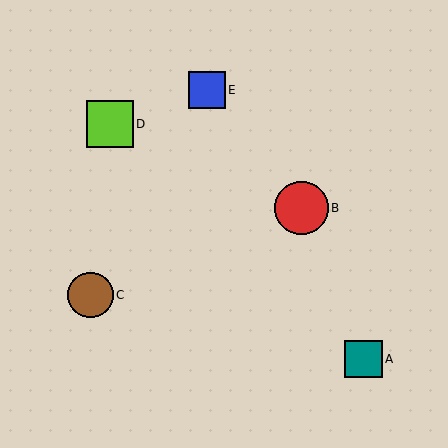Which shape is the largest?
The red circle (labeled B) is the largest.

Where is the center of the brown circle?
The center of the brown circle is at (91, 295).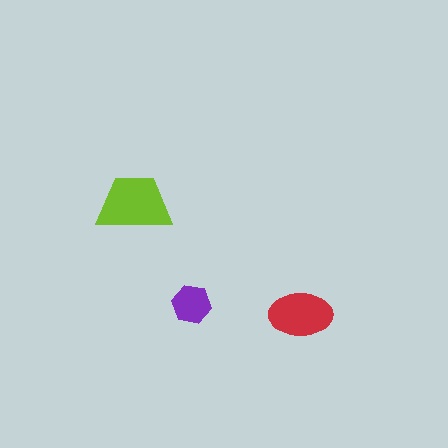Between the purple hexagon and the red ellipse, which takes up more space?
The red ellipse.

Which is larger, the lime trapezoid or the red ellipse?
The lime trapezoid.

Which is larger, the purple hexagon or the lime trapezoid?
The lime trapezoid.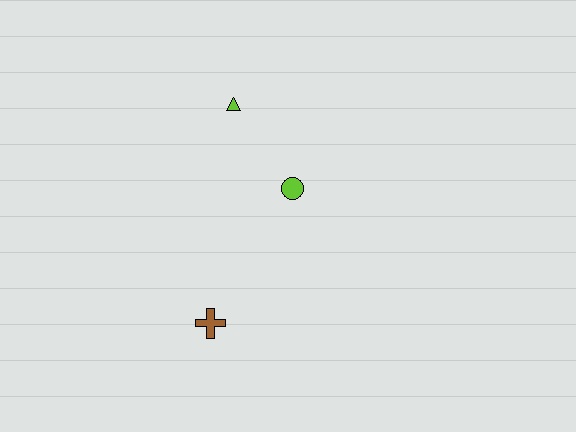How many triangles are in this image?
There is 1 triangle.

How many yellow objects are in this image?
There are no yellow objects.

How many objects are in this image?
There are 3 objects.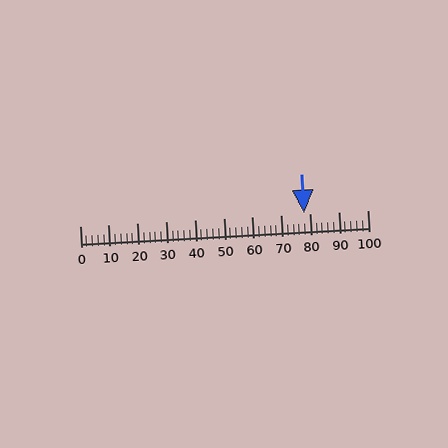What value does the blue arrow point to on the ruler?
The blue arrow points to approximately 78.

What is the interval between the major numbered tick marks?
The major tick marks are spaced 10 units apart.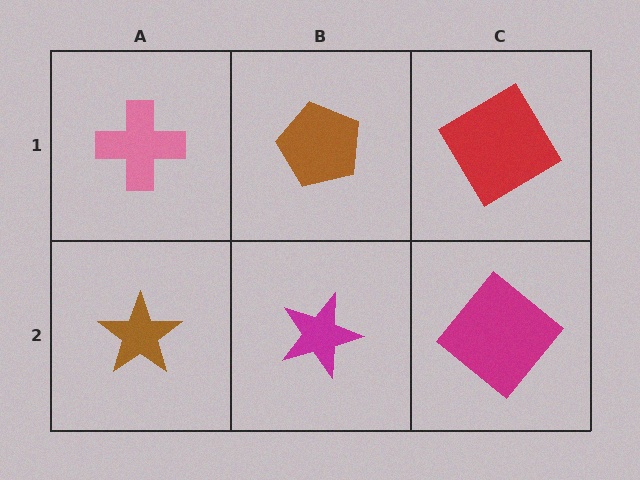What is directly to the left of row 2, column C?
A magenta star.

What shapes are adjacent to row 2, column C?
A red diamond (row 1, column C), a magenta star (row 2, column B).